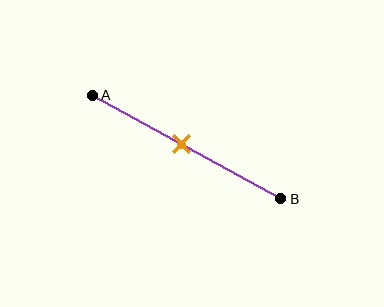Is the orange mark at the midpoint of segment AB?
Yes, the mark is approximately at the midpoint.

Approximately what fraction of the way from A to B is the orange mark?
The orange mark is approximately 45% of the way from A to B.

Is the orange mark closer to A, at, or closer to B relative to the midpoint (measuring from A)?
The orange mark is approximately at the midpoint of segment AB.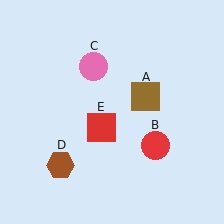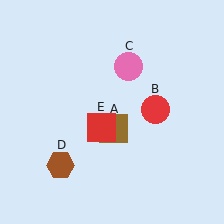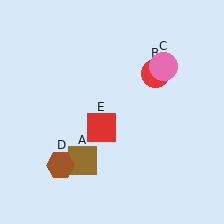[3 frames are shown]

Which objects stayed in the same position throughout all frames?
Brown hexagon (object D) and red square (object E) remained stationary.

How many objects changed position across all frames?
3 objects changed position: brown square (object A), red circle (object B), pink circle (object C).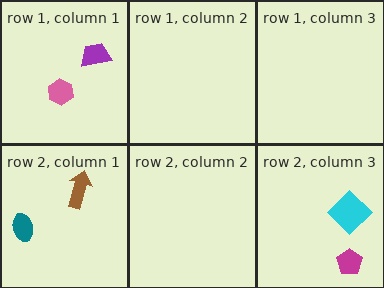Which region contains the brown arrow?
The row 2, column 1 region.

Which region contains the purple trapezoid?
The row 1, column 1 region.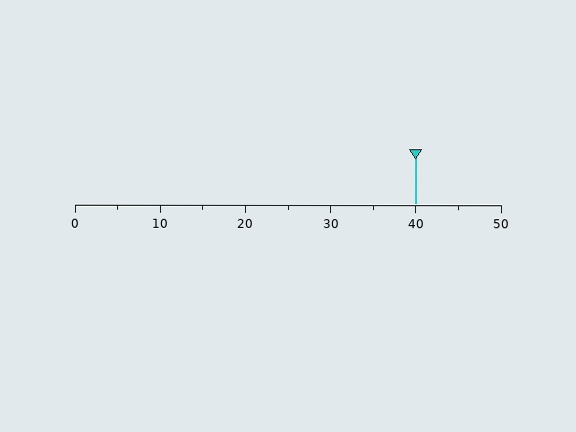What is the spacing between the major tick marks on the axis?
The major ticks are spaced 10 apart.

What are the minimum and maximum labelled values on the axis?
The axis runs from 0 to 50.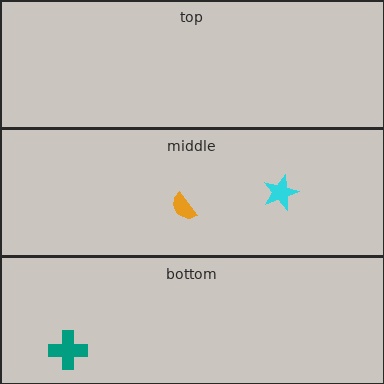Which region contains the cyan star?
The middle region.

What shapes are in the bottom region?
The teal cross.